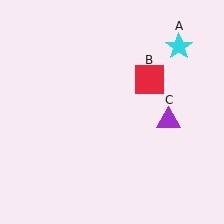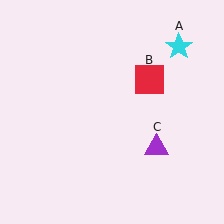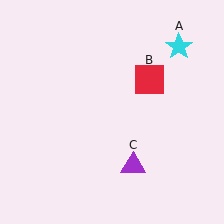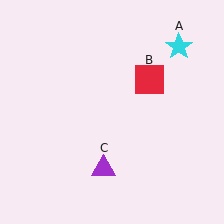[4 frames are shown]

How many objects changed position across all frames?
1 object changed position: purple triangle (object C).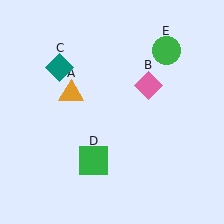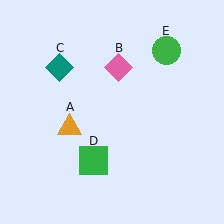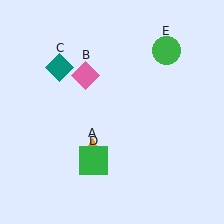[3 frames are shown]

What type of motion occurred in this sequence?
The orange triangle (object A), pink diamond (object B) rotated counterclockwise around the center of the scene.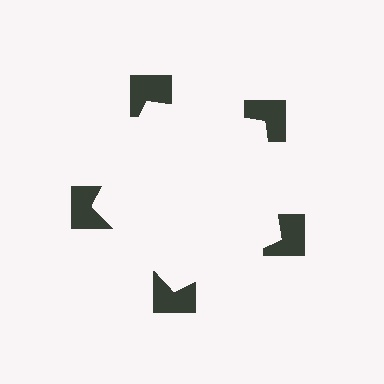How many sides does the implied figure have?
5 sides.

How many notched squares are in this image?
There are 5 — one at each vertex of the illusory pentagon.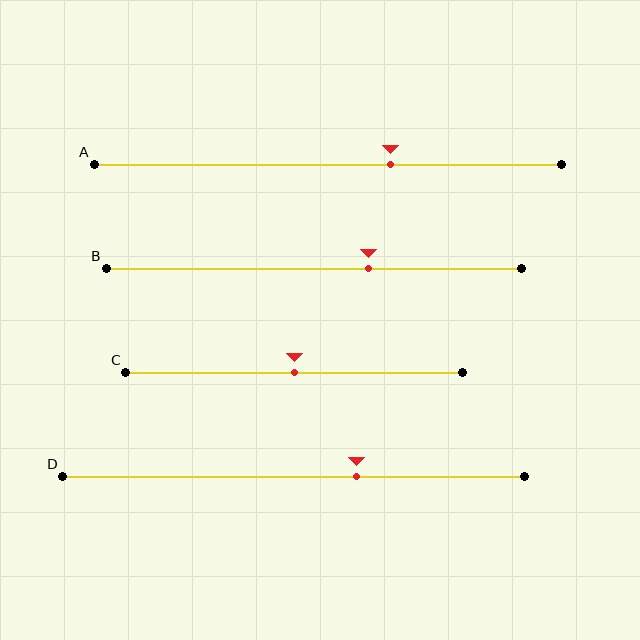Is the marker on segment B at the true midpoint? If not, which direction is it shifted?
No, the marker on segment B is shifted to the right by about 13% of the segment length.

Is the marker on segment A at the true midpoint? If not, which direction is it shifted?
No, the marker on segment A is shifted to the right by about 13% of the segment length.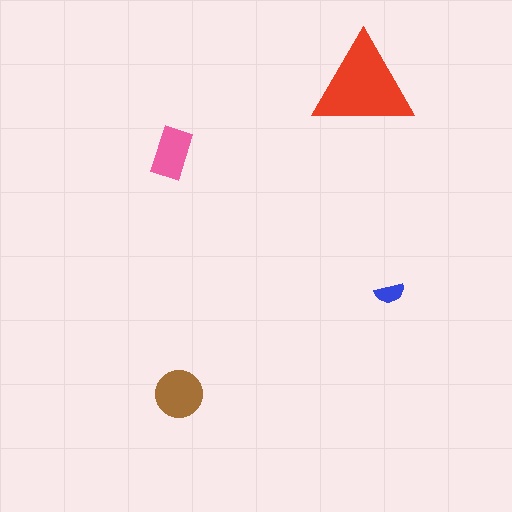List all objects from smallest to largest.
The blue semicircle, the pink rectangle, the brown circle, the red triangle.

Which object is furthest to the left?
The pink rectangle is leftmost.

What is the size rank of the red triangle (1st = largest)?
1st.